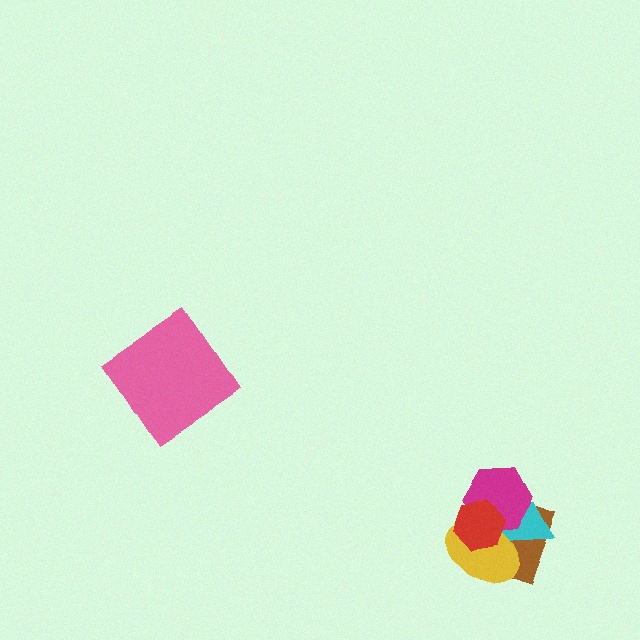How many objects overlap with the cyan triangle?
4 objects overlap with the cyan triangle.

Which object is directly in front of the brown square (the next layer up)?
The cyan triangle is directly in front of the brown square.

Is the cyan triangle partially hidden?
Yes, it is partially covered by another shape.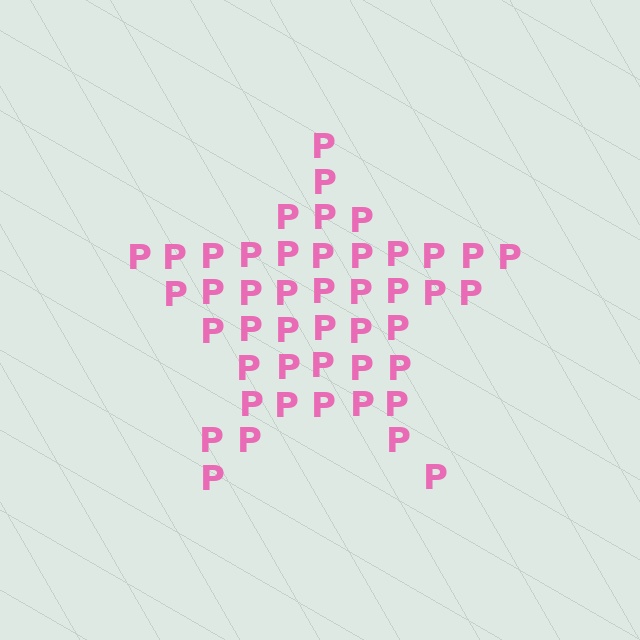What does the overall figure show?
The overall figure shows a star.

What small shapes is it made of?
It is made of small letter P's.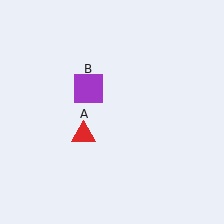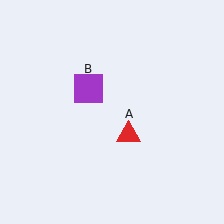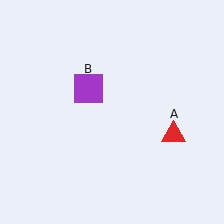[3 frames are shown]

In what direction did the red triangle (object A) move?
The red triangle (object A) moved right.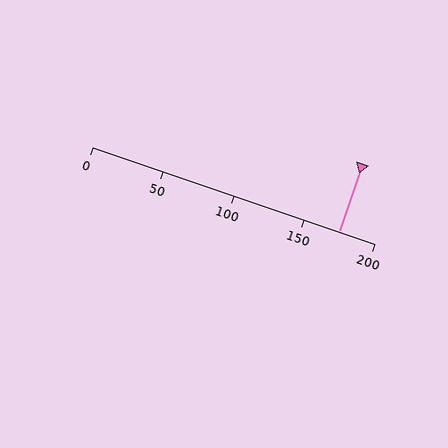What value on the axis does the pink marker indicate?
The marker indicates approximately 175.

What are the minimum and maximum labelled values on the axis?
The axis runs from 0 to 200.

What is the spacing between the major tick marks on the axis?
The major ticks are spaced 50 apart.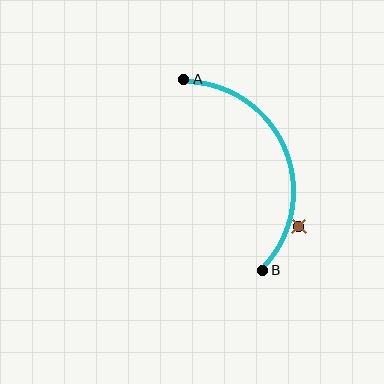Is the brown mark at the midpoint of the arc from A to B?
No — the brown mark does not lie on the arc at all. It sits slightly outside the curve.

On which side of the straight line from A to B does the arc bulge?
The arc bulges to the right of the straight line connecting A and B.